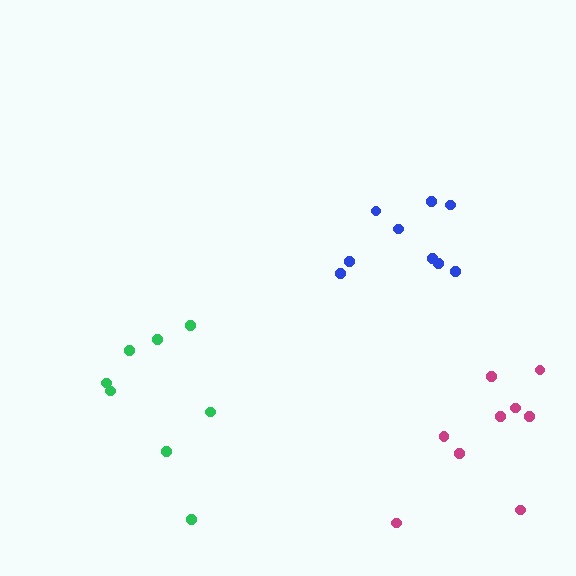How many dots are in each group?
Group 1: 9 dots, Group 2: 8 dots, Group 3: 9 dots (26 total).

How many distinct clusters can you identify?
There are 3 distinct clusters.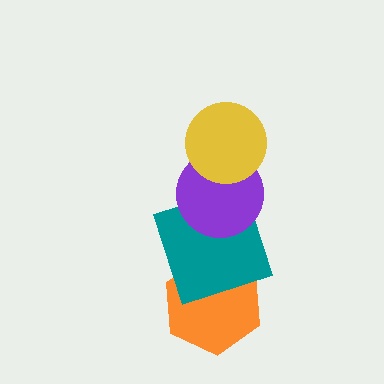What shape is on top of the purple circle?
The yellow circle is on top of the purple circle.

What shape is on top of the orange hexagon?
The teal square is on top of the orange hexagon.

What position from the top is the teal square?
The teal square is 3rd from the top.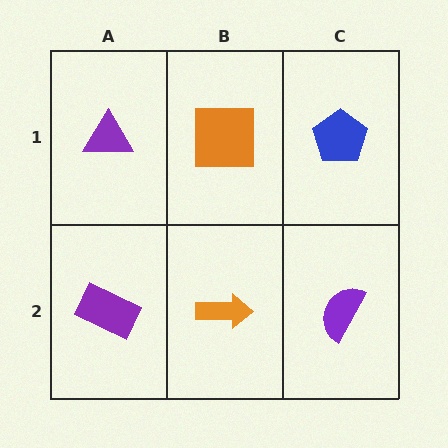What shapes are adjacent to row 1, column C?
A purple semicircle (row 2, column C), an orange square (row 1, column B).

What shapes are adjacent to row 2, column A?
A purple triangle (row 1, column A), an orange arrow (row 2, column B).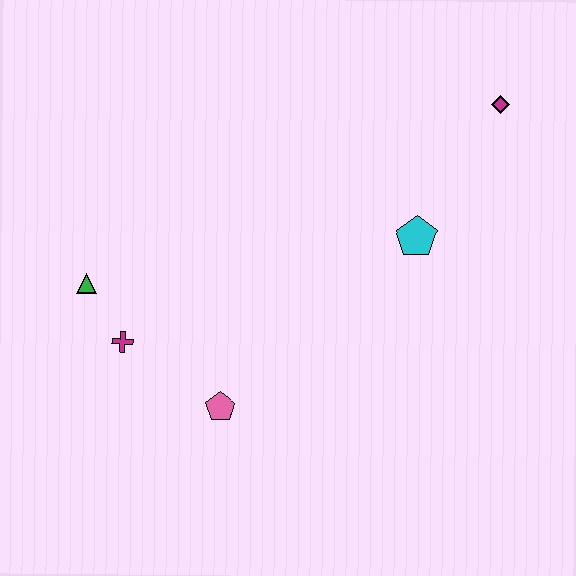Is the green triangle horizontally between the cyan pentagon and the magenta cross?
No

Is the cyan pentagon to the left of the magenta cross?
No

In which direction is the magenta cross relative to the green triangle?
The magenta cross is below the green triangle.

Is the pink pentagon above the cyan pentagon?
No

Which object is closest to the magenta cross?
The green triangle is closest to the magenta cross.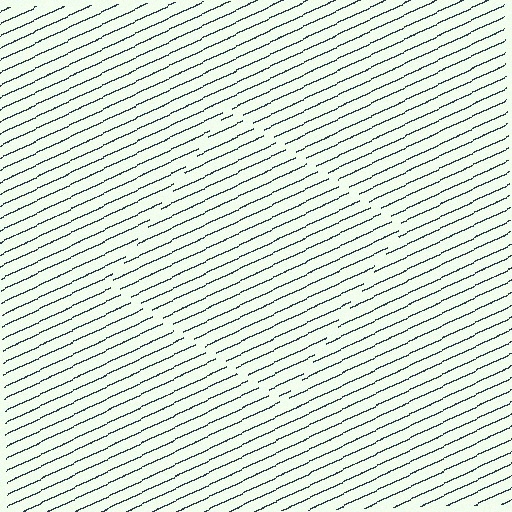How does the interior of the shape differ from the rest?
The interior of the shape contains the same grating, shifted by half a period — the contour is defined by the phase discontinuity where line-ends from the inner and outer gratings abut.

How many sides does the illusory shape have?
4 sides — the line-ends trace a square.